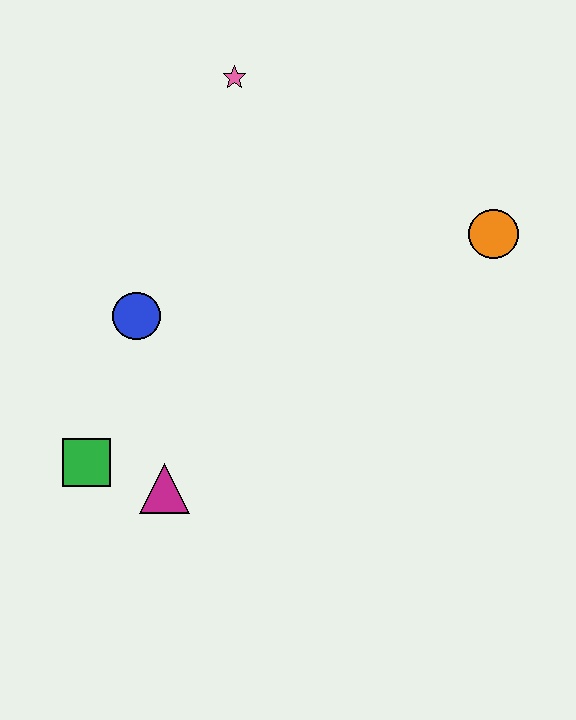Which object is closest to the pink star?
The blue circle is closest to the pink star.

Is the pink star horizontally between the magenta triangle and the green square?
No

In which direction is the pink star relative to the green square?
The pink star is above the green square.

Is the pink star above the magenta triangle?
Yes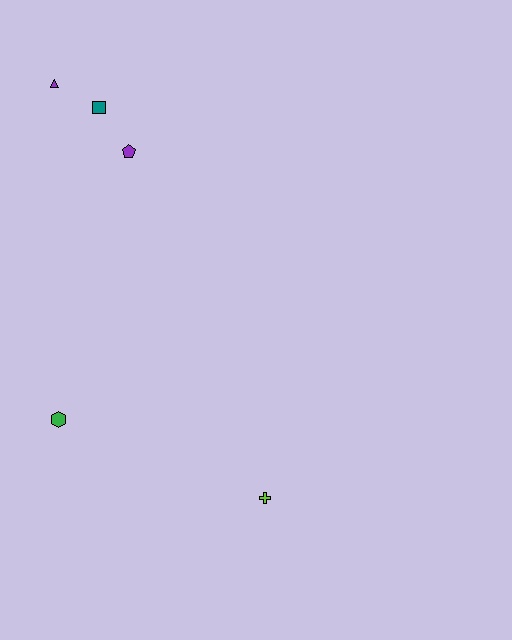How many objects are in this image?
There are 5 objects.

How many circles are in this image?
There are no circles.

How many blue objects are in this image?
There are no blue objects.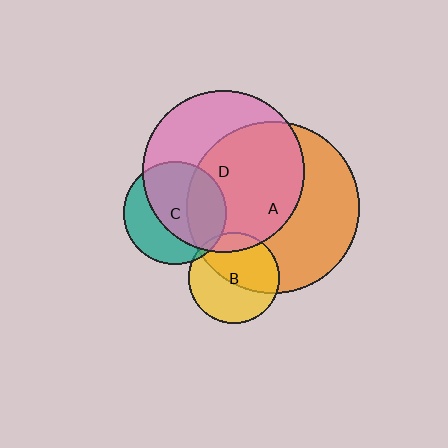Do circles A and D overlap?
Yes.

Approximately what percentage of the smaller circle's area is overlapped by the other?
Approximately 55%.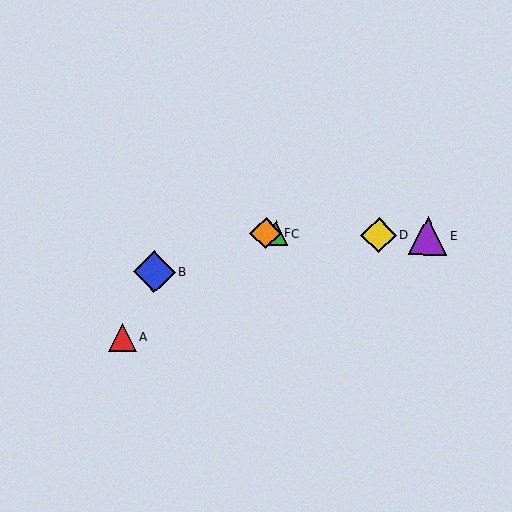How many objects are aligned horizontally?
4 objects (C, D, E, F) are aligned horizontally.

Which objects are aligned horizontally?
Objects C, D, E, F are aligned horizontally.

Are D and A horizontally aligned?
No, D is at y≈235 and A is at y≈337.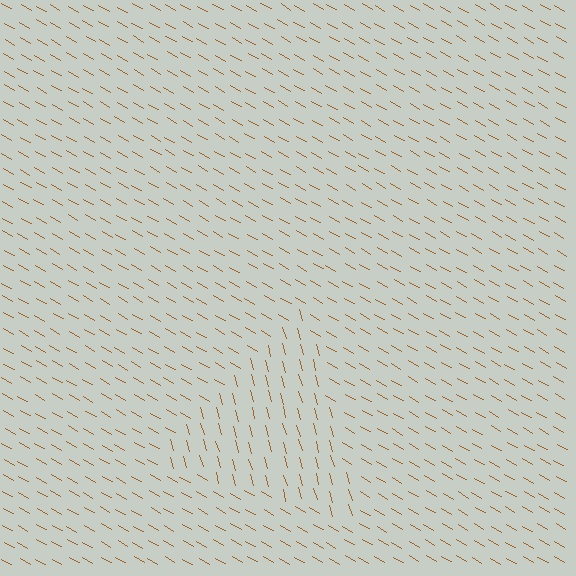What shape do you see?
I see a triangle.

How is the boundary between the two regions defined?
The boundary is defined purely by a change in line orientation (approximately 45 degrees difference). All lines are the same color and thickness.